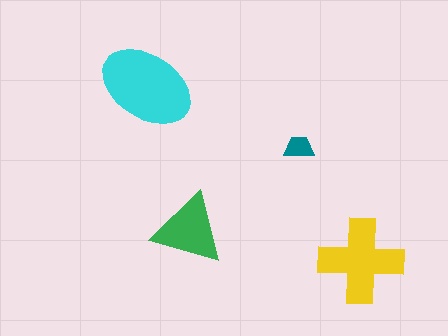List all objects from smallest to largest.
The teal trapezoid, the green triangle, the yellow cross, the cyan ellipse.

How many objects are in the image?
There are 4 objects in the image.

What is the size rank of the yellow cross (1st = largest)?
2nd.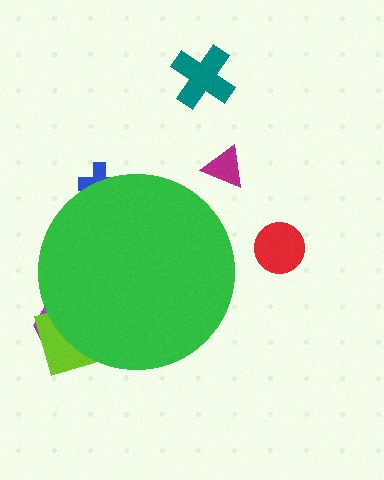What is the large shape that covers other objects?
A green circle.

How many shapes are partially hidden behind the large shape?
3 shapes are partially hidden.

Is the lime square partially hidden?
Yes, the lime square is partially hidden behind the green circle.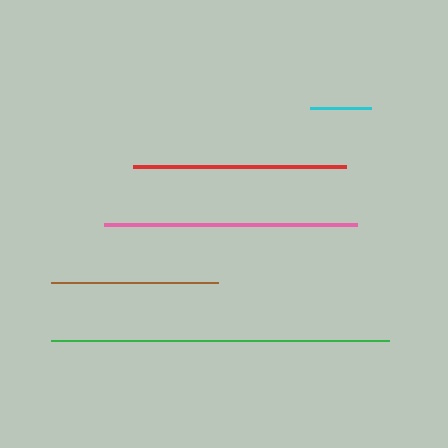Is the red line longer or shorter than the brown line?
The red line is longer than the brown line.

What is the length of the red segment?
The red segment is approximately 213 pixels long.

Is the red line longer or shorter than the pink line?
The pink line is longer than the red line.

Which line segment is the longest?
The green line is the longest at approximately 338 pixels.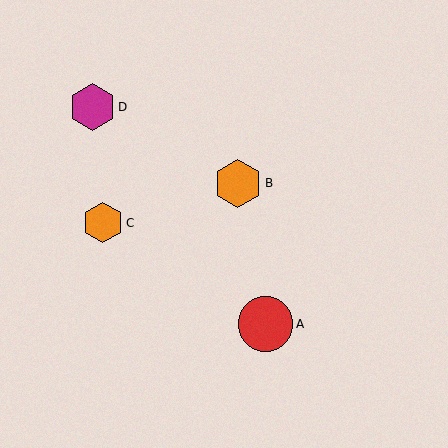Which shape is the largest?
The red circle (labeled A) is the largest.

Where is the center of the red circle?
The center of the red circle is at (266, 324).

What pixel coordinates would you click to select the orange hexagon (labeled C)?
Click at (103, 223) to select the orange hexagon C.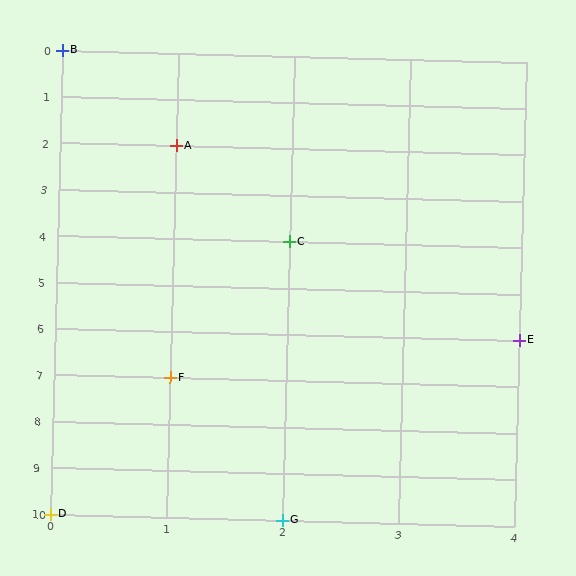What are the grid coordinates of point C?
Point C is at grid coordinates (2, 4).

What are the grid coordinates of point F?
Point F is at grid coordinates (1, 7).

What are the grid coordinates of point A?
Point A is at grid coordinates (1, 2).